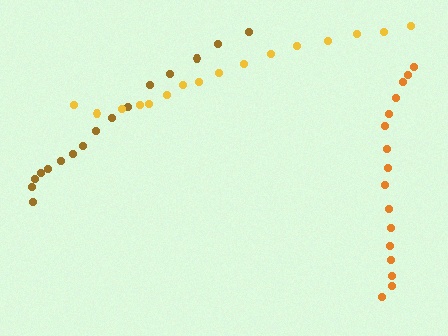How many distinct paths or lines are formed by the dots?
There are 3 distinct paths.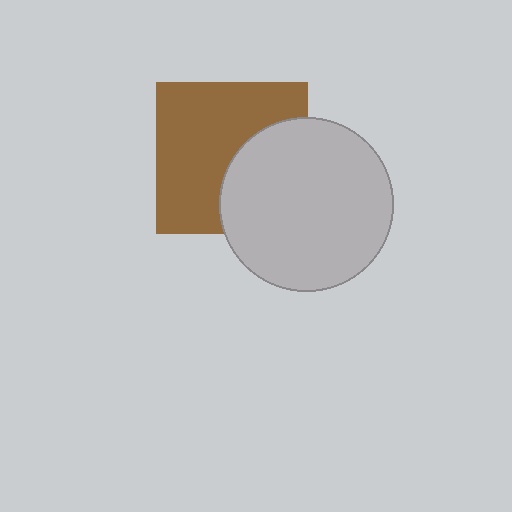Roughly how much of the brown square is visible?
About half of it is visible (roughly 63%).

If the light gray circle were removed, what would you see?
You would see the complete brown square.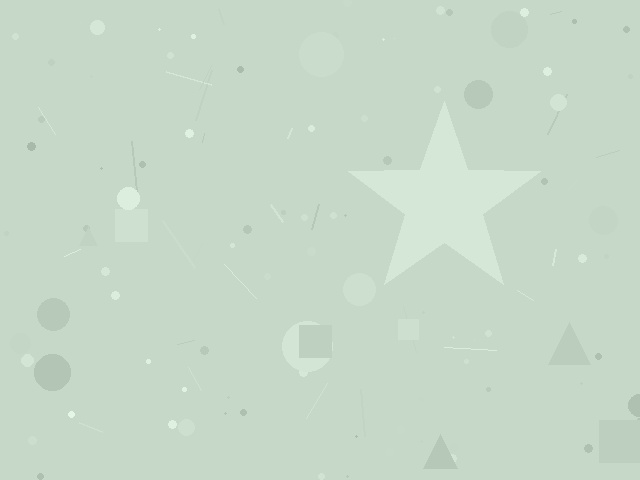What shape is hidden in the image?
A star is hidden in the image.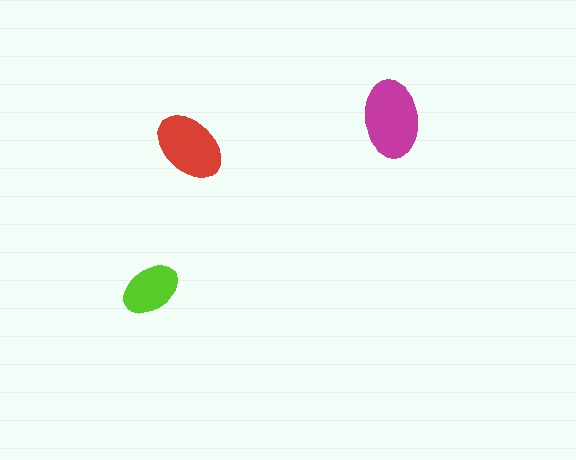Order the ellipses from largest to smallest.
the magenta one, the red one, the lime one.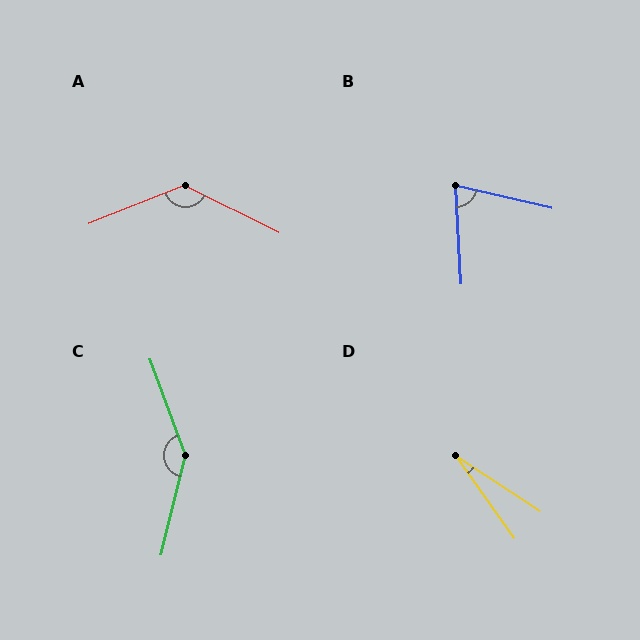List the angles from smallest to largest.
D (21°), B (74°), A (132°), C (146°).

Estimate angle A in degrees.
Approximately 132 degrees.